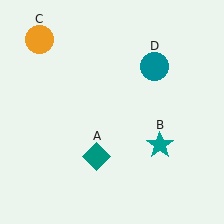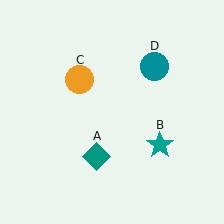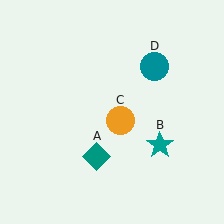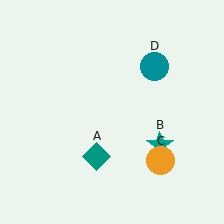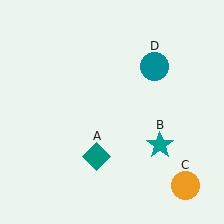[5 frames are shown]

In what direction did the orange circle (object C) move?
The orange circle (object C) moved down and to the right.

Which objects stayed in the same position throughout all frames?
Teal diamond (object A) and teal star (object B) and teal circle (object D) remained stationary.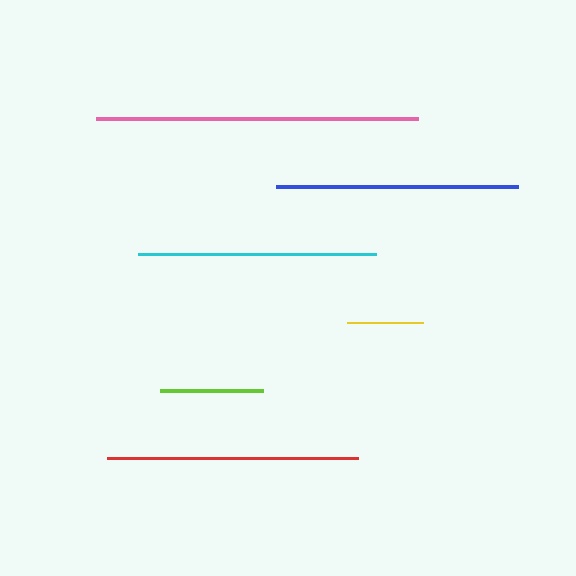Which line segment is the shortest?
The yellow line is the shortest at approximately 76 pixels.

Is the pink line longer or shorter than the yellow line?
The pink line is longer than the yellow line.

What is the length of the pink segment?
The pink segment is approximately 323 pixels long.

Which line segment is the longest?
The pink line is the longest at approximately 323 pixels.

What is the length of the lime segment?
The lime segment is approximately 103 pixels long.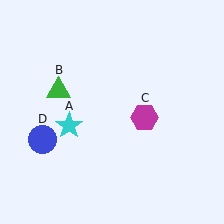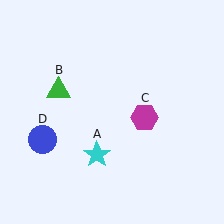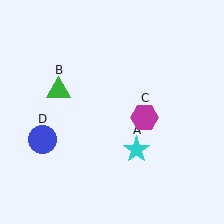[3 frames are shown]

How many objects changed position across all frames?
1 object changed position: cyan star (object A).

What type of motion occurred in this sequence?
The cyan star (object A) rotated counterclockwise around the center of the scene.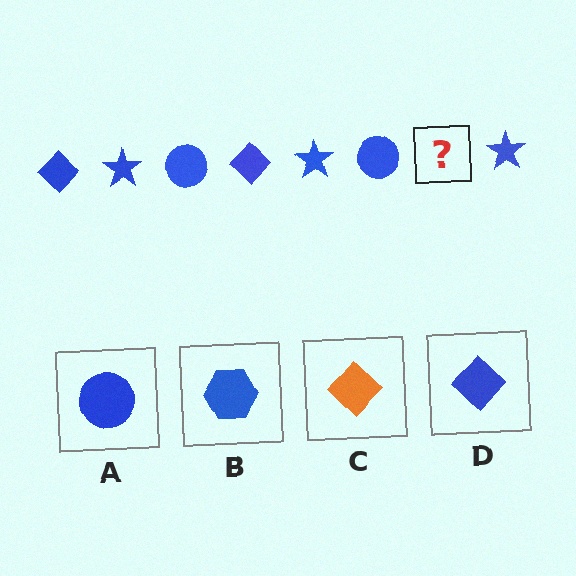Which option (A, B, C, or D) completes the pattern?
D.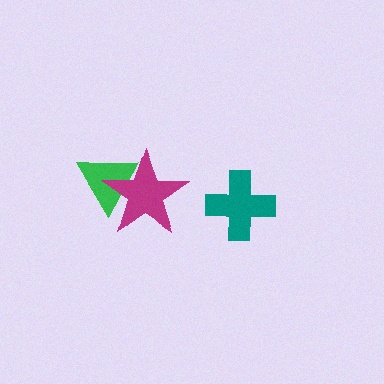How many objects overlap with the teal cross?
0 objects overlap with the teal cross.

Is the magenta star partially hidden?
No, no other shape covers it.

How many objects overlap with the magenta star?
1 object overlaps with the magenta star.